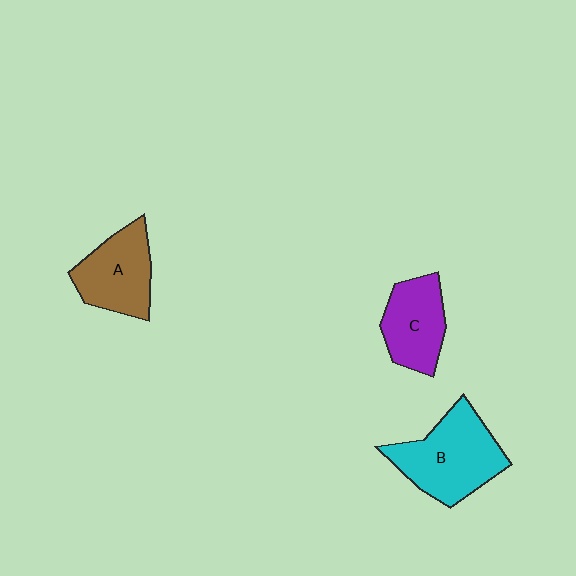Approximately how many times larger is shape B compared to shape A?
Approximately 1.3 times.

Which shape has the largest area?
Shape B (cyan).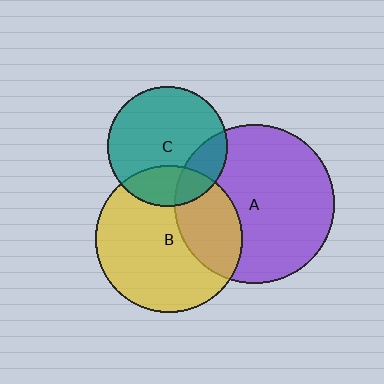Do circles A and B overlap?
Yes.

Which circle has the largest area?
Circle A (purple).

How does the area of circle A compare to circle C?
Approximately 1.8 times.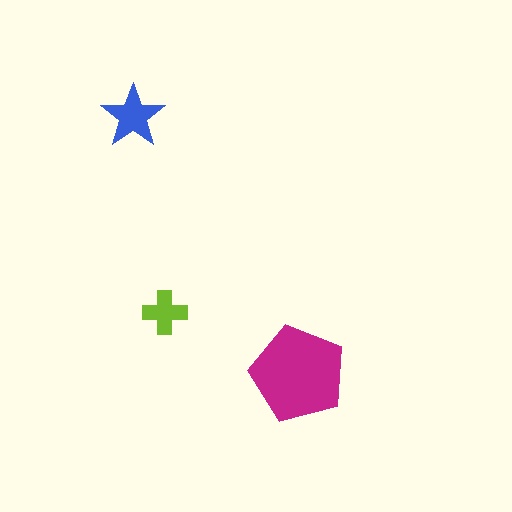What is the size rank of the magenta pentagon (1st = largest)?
1st.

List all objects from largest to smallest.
The magenta pentagon, the blue star, the lime cross.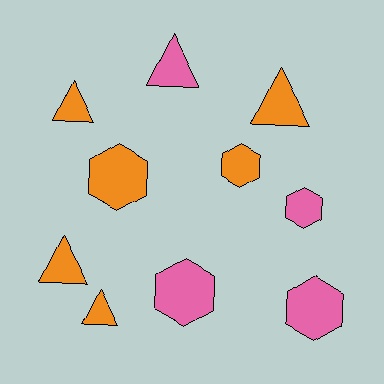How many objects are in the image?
There are 10 objects.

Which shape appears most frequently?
Triangle, with 5 objects.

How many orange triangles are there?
There are 4 orange triangles.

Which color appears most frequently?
Orange, with 6 objects.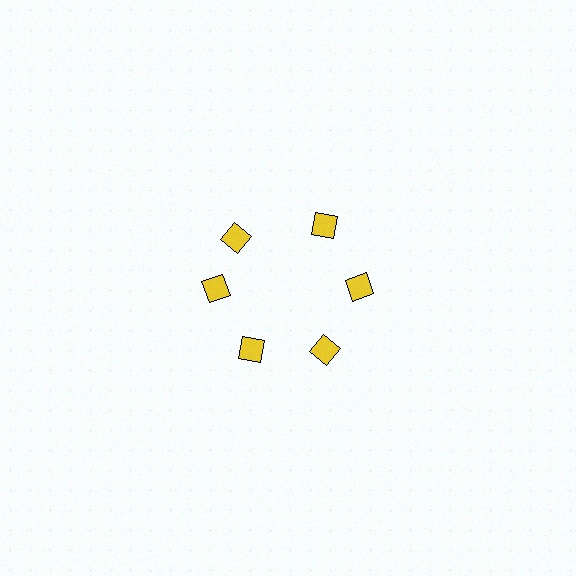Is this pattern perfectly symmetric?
No. The 6 yellow squares are arranged in a ring, but one element near the 11 o'clock position is rotated out of alignment along the ring, breaking the 6-fold rotational symmetry.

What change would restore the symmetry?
The symmetry would be restored by rotating it back into even spacing with its neighbors so that all 6 squares sit at equal angles and equal distance from the center.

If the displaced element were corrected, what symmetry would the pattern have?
It would have 6-fold rotational symmetry — the pattern would map onto itself every 60 degrees.